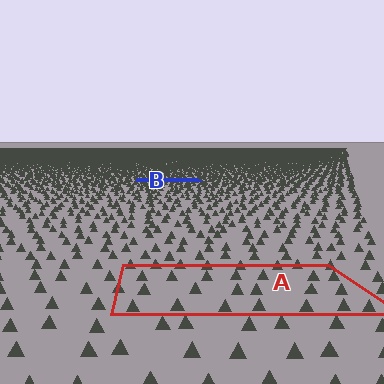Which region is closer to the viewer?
Region A is closer. The texture elements there are larger and more spread out.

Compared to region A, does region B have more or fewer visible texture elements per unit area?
Region B has more texture elements per unit area — they are packed more densely because it is farther away.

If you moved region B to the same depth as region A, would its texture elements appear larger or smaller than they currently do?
They would appear larger. At a closer depth, the same texture elements are projected at a bigger on-screen size.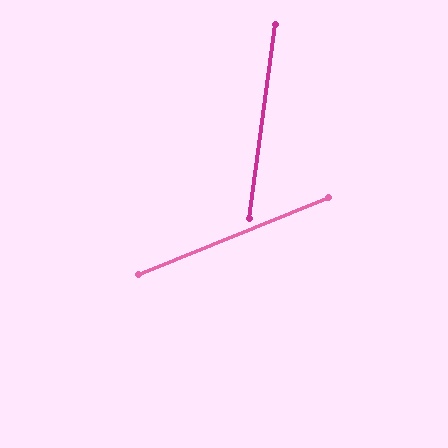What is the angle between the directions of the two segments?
Approximately 60 degrees.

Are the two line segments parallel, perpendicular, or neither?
Neither parallel nor perpendicular — they differ by about 60°.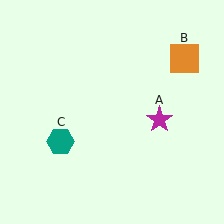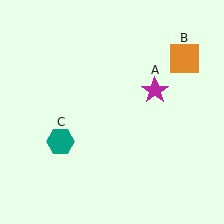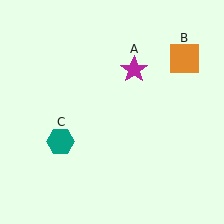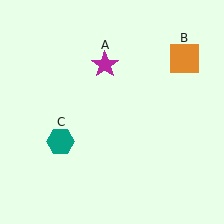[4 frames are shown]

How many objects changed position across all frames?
1 object changed position: magenta star (object A).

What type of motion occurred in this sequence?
The magenta star (object A) rotated counterclockwise around the center of the scene.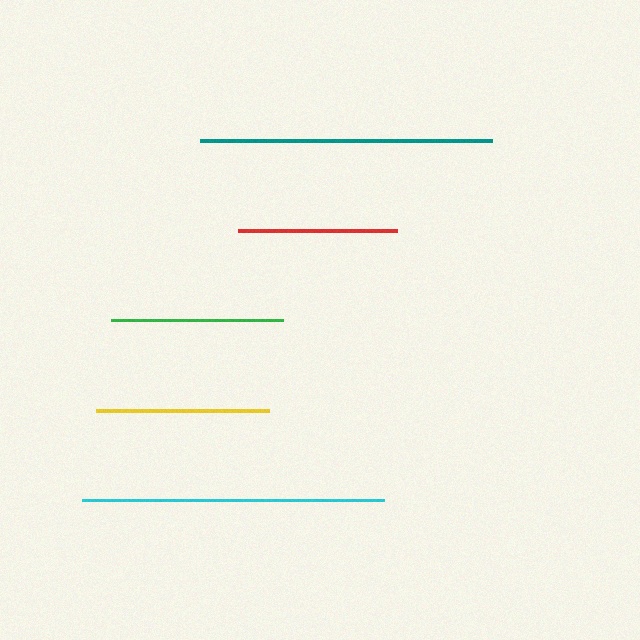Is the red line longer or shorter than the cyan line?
The cyan line is longer than the red line.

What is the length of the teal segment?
The teal segment is approximately 292 pixels long.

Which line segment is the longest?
The cyan line is the longest at approximately 302 pixels.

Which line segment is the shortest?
The red line is the shortest at approximately 159 pixels.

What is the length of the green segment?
The green segment is approximately 171 pixels long.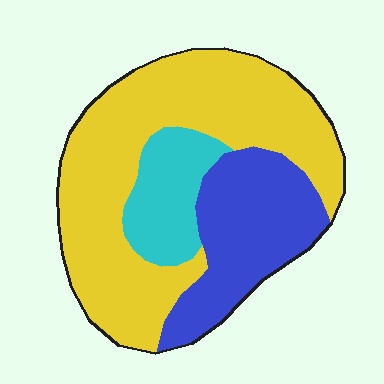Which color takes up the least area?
Cyan, at roughly 15%.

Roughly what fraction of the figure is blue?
Blue takes up between a sixth and a third of the figure.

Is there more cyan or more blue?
Blue.